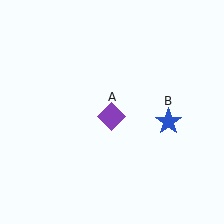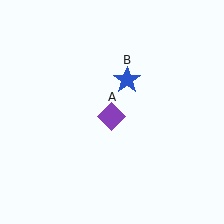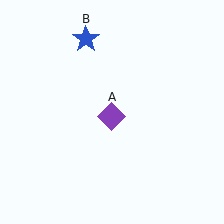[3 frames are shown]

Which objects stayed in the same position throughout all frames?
Purple diamond (object A) remained stationary.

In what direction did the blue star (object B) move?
The blue star (object B) moved up and to the left.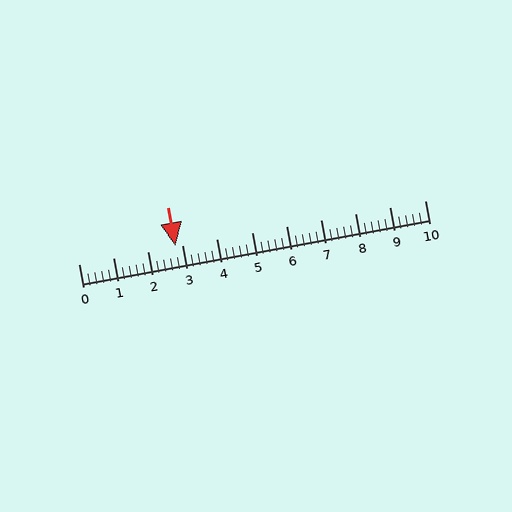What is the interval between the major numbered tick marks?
The major tick marks are spaced 1 units apart.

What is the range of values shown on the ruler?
The ruler shows values from 0 to 10.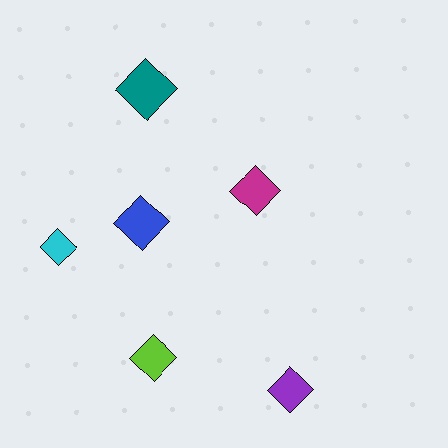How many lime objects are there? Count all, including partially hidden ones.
There is 1 lime object.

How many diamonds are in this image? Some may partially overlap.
There are 6 diamonds.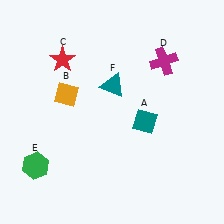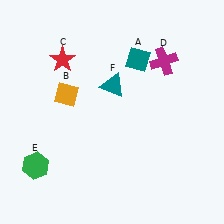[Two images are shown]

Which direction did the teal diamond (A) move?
The teal diamond (A) moved up.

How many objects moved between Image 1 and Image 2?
1 object moved between the two images.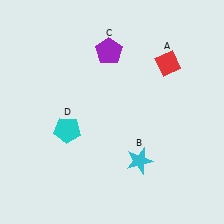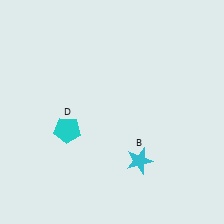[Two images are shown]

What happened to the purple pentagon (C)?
The purple pentagon (C) was removed in Image 2. It was in the top-left area of Image 1.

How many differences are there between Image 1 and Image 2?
There are 2 differences between the two images.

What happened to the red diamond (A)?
The red diamond (A) was removed in Image 2. It was in the top-right area of Image 1.